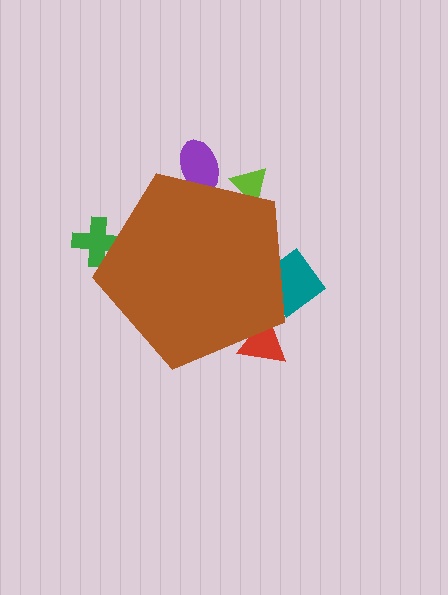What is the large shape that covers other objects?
A brown pentagon.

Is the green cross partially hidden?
Yes, the green cross is partially hidden behind the brown pentagon.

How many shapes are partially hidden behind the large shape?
5 shapes are partially hidden.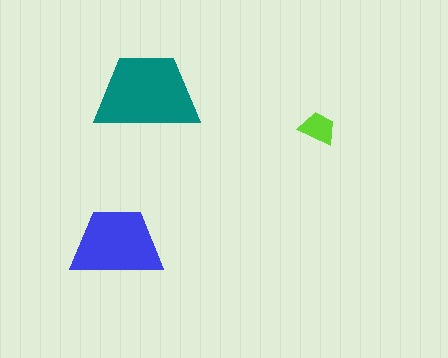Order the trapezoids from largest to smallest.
the teal one, the blue one, the lime one.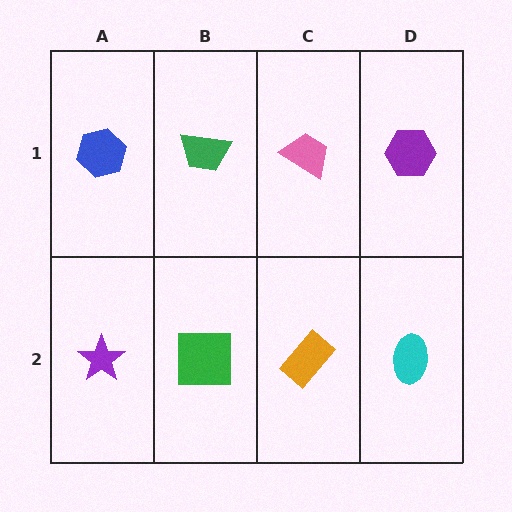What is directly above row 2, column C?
A pink trapezoid.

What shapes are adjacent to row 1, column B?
A green square (row 2, column B), a blue hexagon (row 1, column A), a pink trapezoid (row 1, column C).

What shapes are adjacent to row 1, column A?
A purple star (row 2, column A), a green trapezoid (row 1, column B).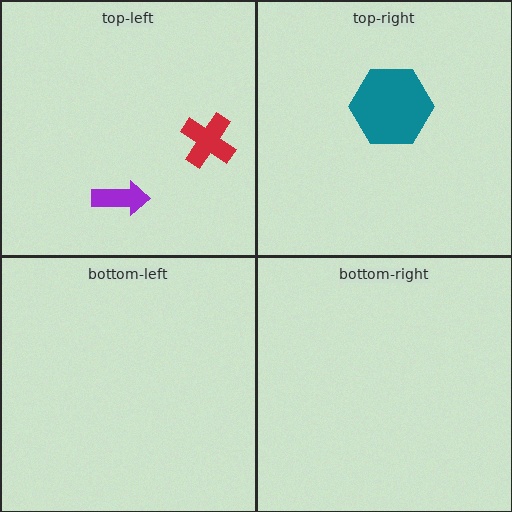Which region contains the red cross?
The top-left region.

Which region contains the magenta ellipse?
The top-right region.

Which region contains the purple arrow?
The top-left region.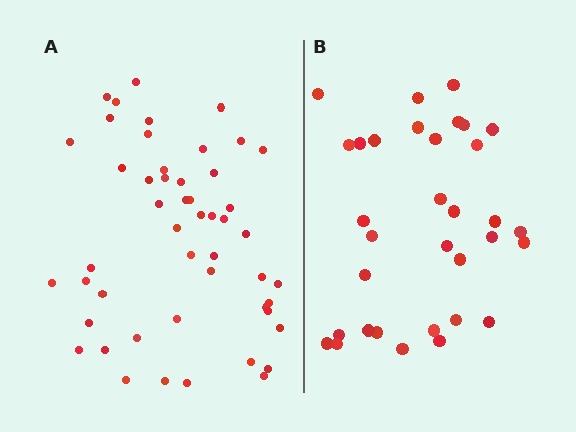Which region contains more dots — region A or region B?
Region A (the left region) has more dots.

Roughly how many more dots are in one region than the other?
Region A has approximately 15 more dots than region B.